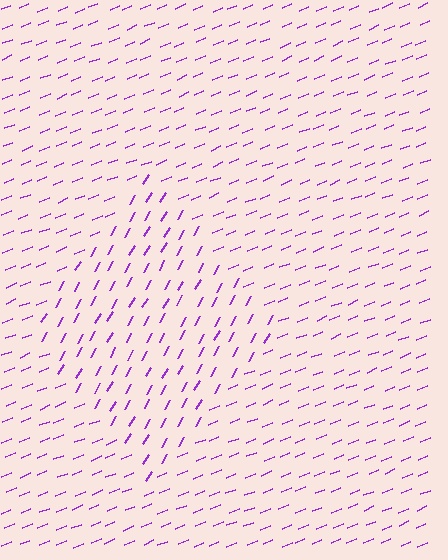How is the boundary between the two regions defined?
The boundary is defined purely by a change in line orientation (approximately 38 degrees difference). All lines are the same color and thickness.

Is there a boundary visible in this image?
Yes, there is a texture boundary formed by a change in line orientation.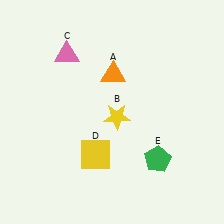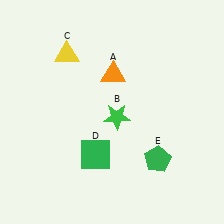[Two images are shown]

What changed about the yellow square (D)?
In Image 1, D is yellow. In Image 2, it changed to green.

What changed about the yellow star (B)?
In Image 1, B is yellow. In Image 2, it changed to green.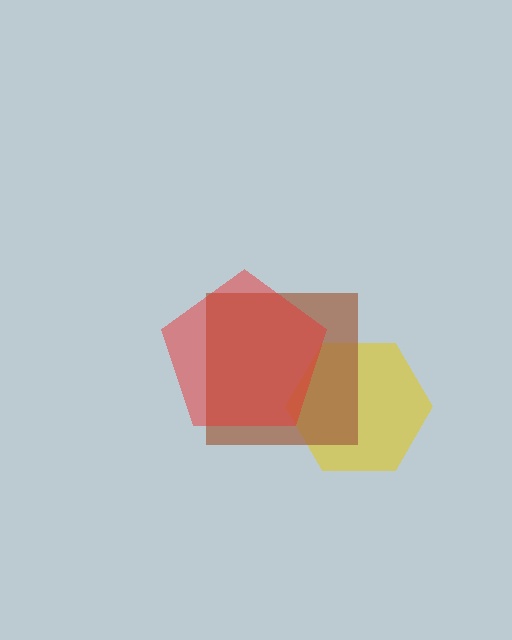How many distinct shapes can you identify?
There are 3 distinct shapes: a yellow hexagon, a brown square, a red pentagon.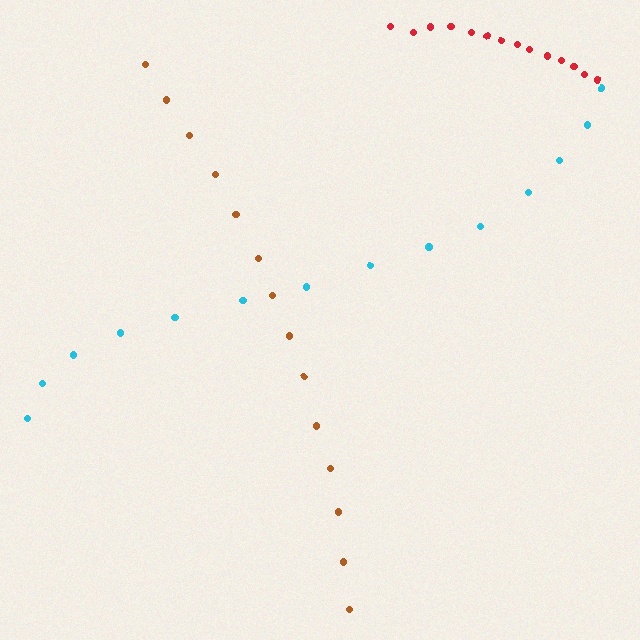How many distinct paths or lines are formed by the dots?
There are 3 distinct paths.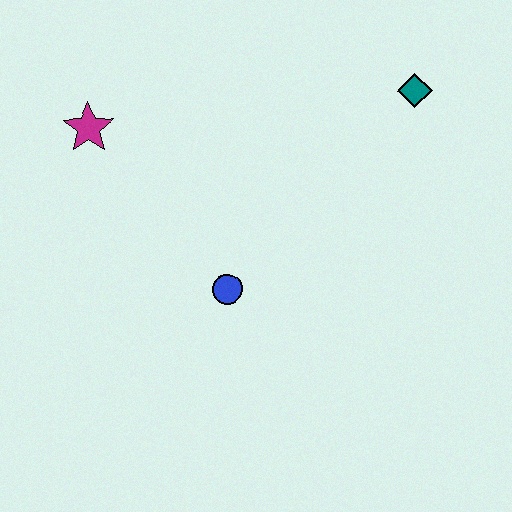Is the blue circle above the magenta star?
No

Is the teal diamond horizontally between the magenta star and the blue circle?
No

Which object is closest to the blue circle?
The magenta star is closest to the blue circle.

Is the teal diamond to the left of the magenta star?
No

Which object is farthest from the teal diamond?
The magenta star is farthest from the teal diamond.